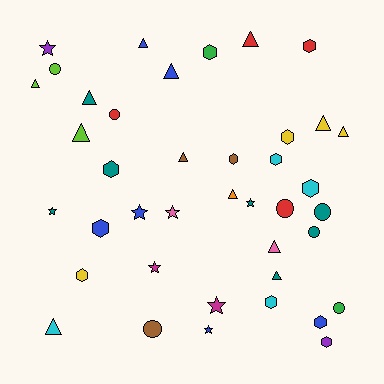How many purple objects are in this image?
There are 2 purple objects.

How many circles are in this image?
There are 7 circles.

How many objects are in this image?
There are 40 objects.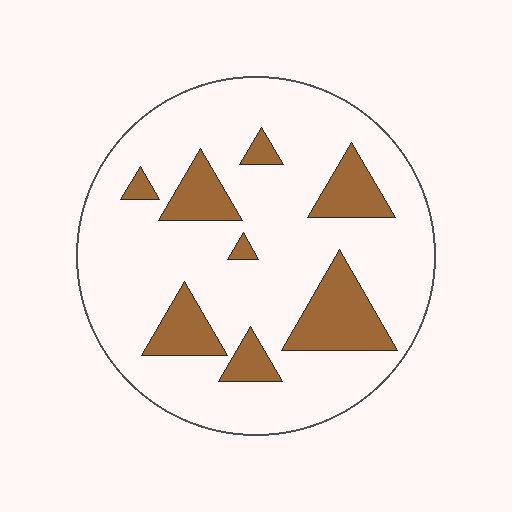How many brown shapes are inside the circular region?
8.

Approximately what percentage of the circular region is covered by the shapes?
Approximately 20%.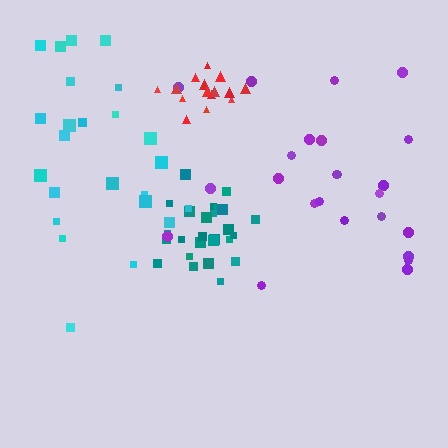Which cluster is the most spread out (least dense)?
Purple.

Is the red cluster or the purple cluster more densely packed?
Red.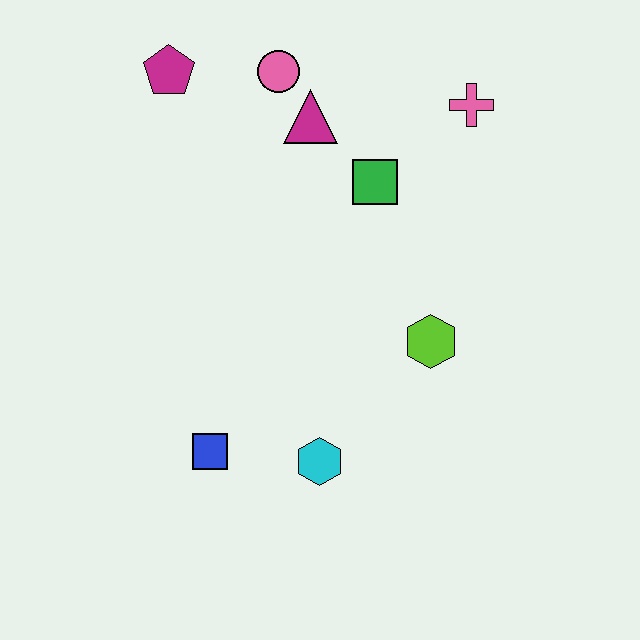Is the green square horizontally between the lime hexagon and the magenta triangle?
Yes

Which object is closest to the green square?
The magenta triangle is closest to the green square.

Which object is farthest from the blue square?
The pink cross is farthest from the blue square.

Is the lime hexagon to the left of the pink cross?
Yes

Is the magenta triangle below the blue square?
No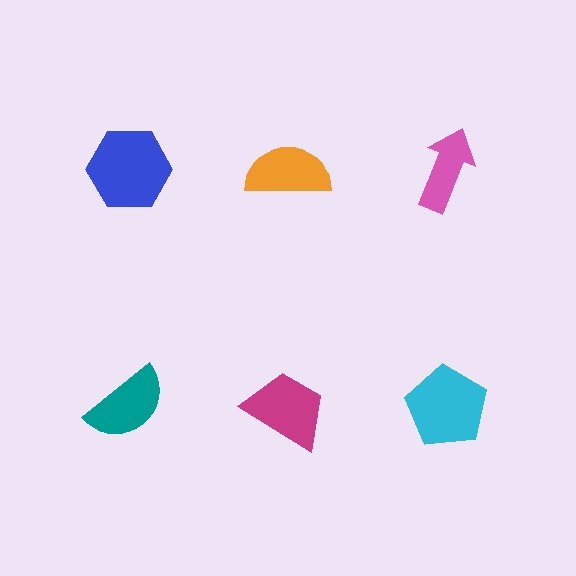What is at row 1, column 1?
A blue hexagon.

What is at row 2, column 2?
A magenta trapezoid.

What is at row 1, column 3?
A pink arrow.